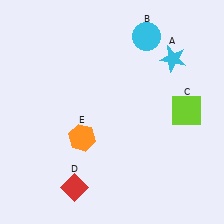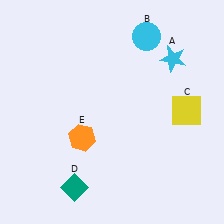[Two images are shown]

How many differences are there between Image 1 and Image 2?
There are 2 differences between the two images.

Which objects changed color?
C changed from lime to yellow. D changed from red to teal.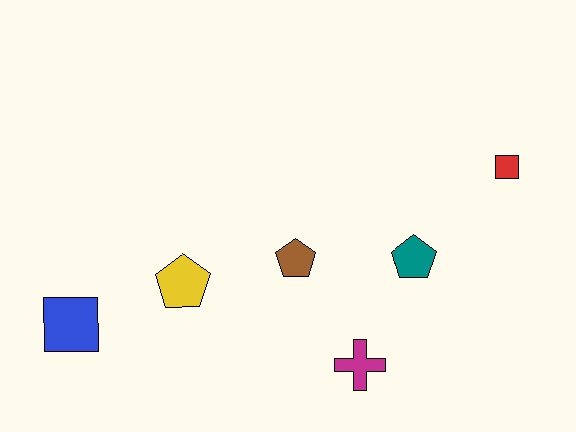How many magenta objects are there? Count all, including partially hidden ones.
There is 1 magenta object.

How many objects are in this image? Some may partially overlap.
There are 6 objects.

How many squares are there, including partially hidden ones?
There are 2 squares.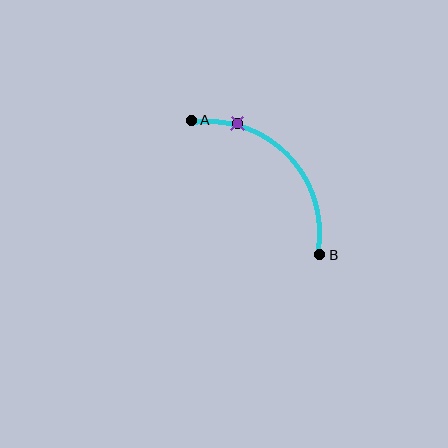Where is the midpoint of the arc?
The arc midpoint is the point on the curve farthest from the straight line joining A and B. It sits above and to the right of that line.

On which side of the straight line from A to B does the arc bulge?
The arc bulges above and to the right of the straight line connecting A and B.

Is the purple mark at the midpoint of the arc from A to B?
No. The purple mark lies on the arc but is closer to endpoint A. The arc midpoint would be at the point on the curve equidistant along the arc from both A and B.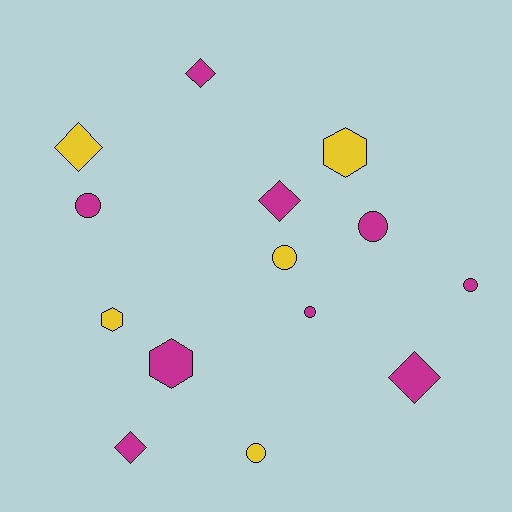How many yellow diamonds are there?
There is 1 yellow diamond.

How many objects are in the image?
There are 14 objects.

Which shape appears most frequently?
Circle, with 6 objects.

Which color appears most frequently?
Magenta, with 9 objects.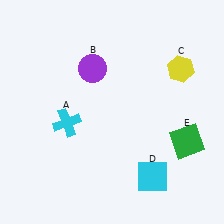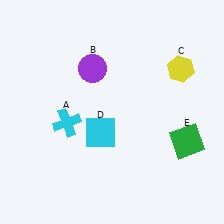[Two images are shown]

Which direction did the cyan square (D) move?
The cyan square (D) moved left.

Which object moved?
The cyan square (D) moved left.